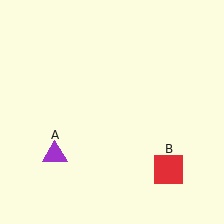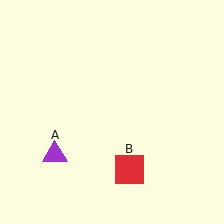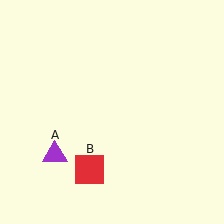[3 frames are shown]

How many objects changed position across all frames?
1 object changed position: red square (object B).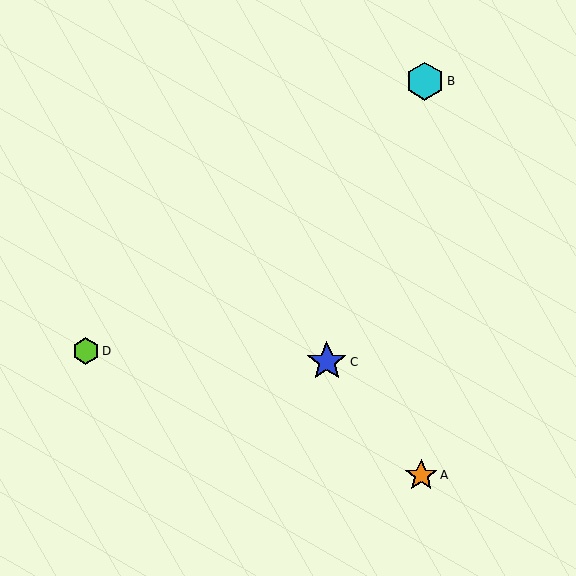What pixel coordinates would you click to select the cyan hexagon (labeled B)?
Click at (425, 81) to select the cyan hexagon B.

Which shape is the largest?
The blue star (labeled C) is the largest.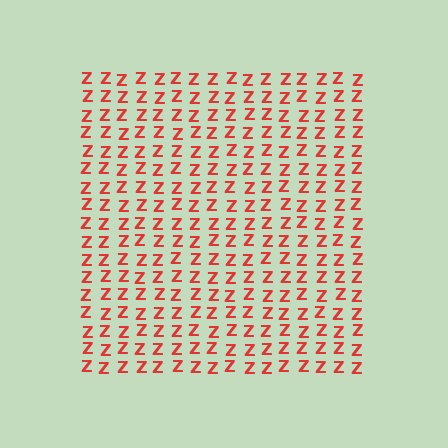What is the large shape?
The large shape is a square.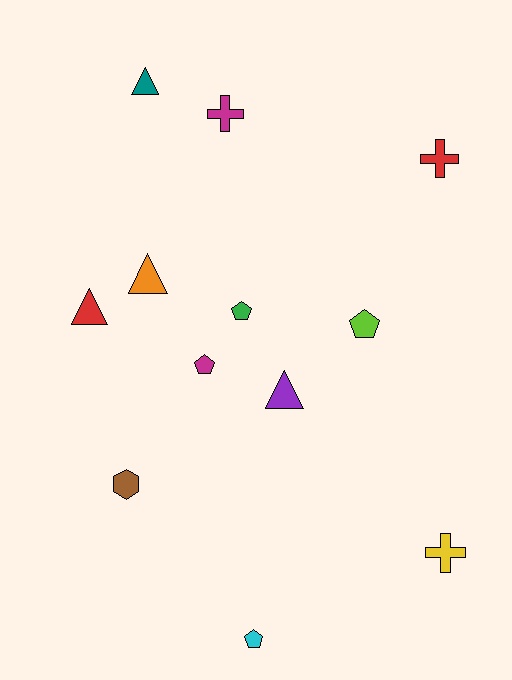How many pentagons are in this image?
There are 4 pentagons.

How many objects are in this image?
There are 12 objects.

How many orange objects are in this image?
There is 1 orange object.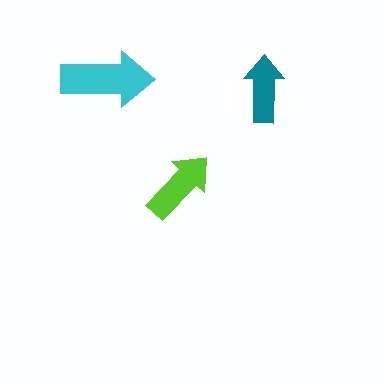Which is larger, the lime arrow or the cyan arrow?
The cyan one.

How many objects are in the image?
There are 3 objects in the image.